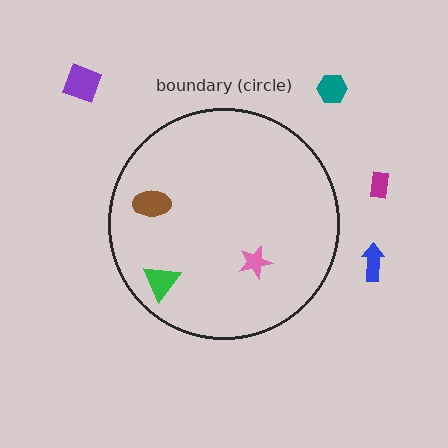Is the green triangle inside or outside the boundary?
Inside.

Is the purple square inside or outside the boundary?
Outside.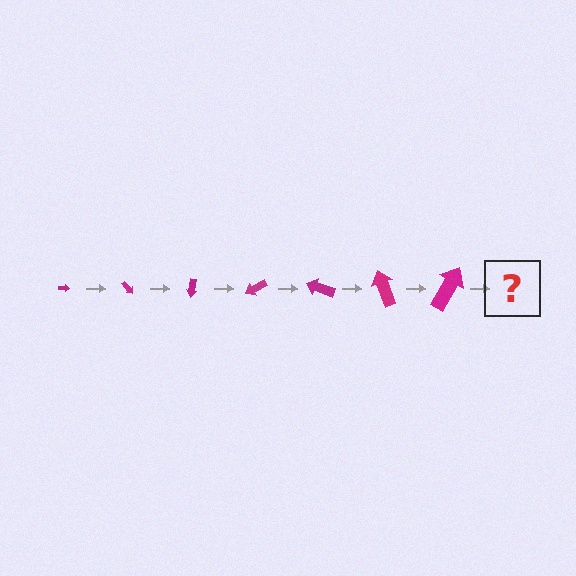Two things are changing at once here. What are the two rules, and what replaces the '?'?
The two rules are that the arrow grows larger each step and it rotates 50 degrees each step. The '?' should be an arrow, larger than the previous one and rotated 350 degrees from the start.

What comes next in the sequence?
The next element should be an arrow, larger than the previous one and rotated 350 degrees from the start.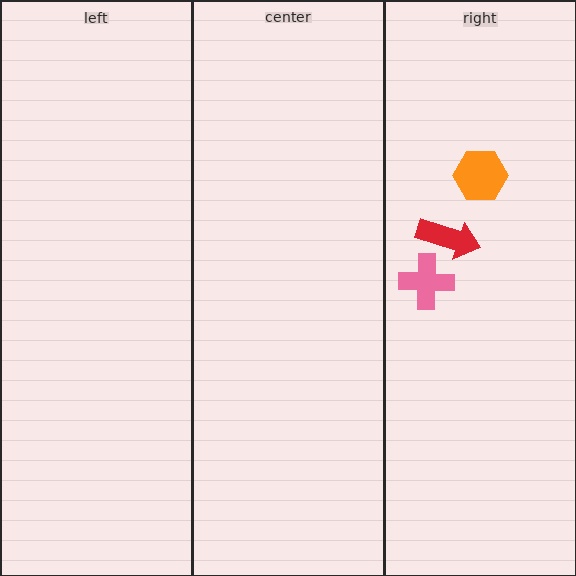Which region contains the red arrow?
The right region.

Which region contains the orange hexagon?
The right region.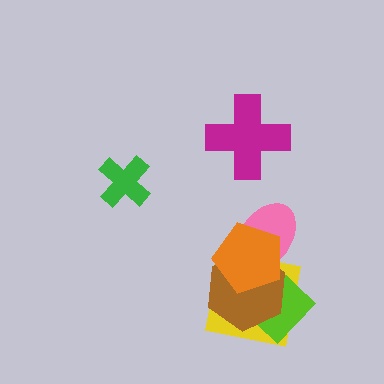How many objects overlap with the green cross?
0 objects overlap with the green cross.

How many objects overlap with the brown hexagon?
4 objects overlap with the brown hexagon.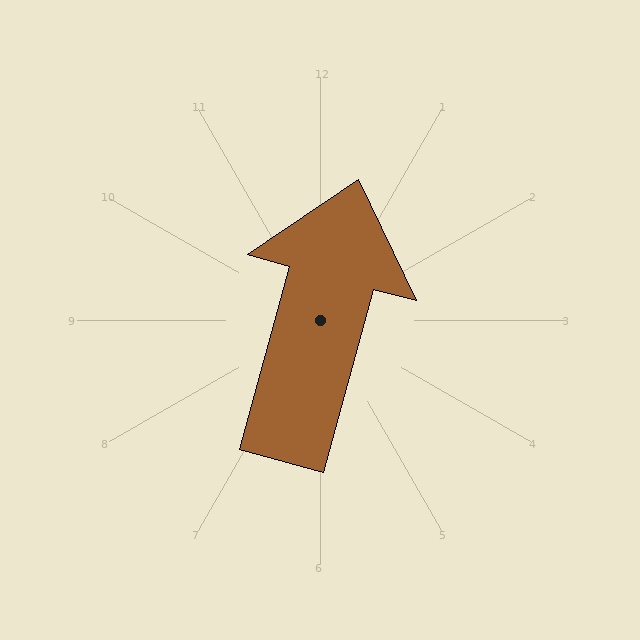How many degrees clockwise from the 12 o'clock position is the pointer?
Approximately 15 degrees.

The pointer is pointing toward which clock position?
Roughly 1 o'clock.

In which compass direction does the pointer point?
North.